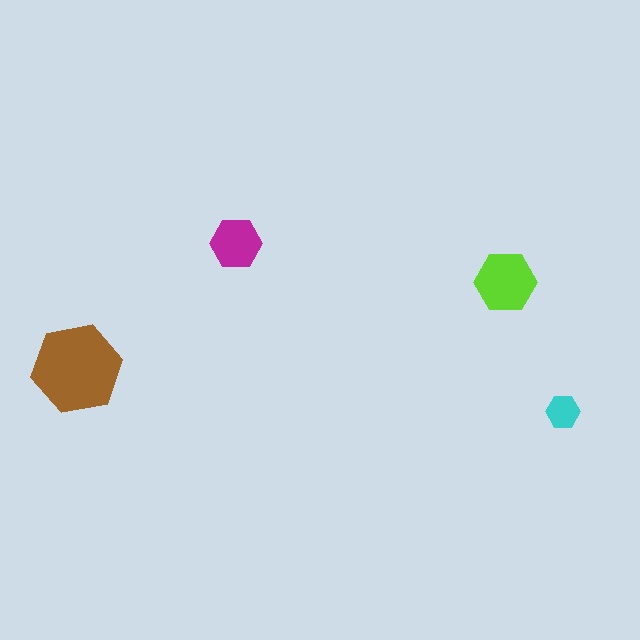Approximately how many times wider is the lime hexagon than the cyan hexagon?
About 2 times wider.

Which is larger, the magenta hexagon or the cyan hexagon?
The magenta one.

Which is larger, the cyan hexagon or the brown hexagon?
The brown one.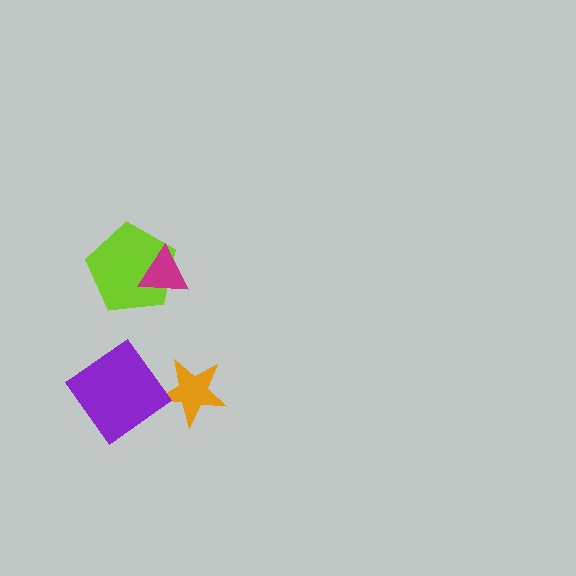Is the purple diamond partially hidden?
No, no other shape covers it.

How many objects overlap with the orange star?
0 objects overlap with the orange star.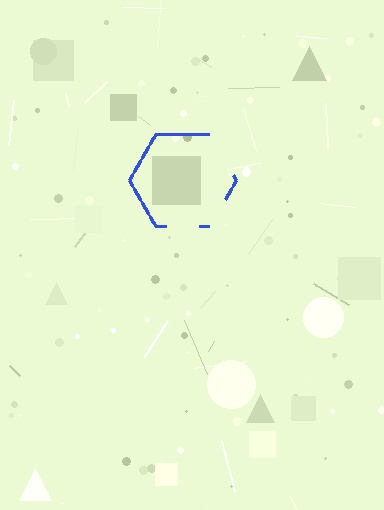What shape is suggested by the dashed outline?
The dashed outline suggests a hexagon.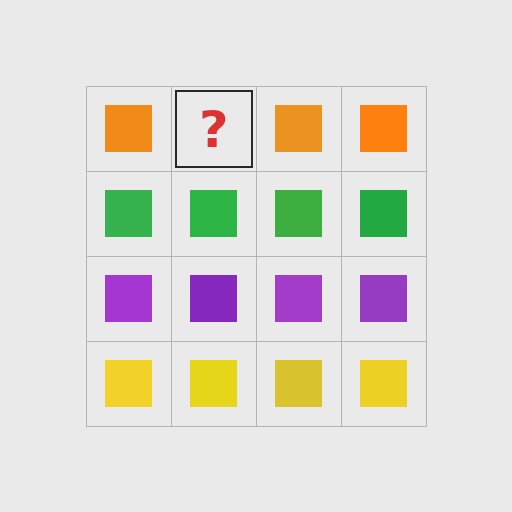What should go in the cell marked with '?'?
The missing cell should contain an orange square.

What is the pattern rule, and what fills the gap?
The rule is that each row has a consistent color. The gap should be filled with an orange square.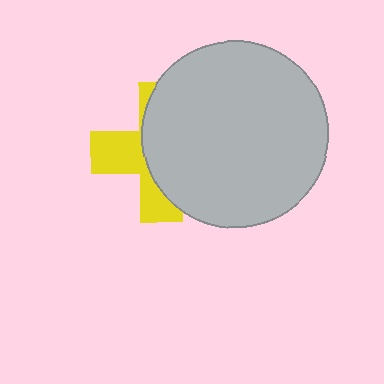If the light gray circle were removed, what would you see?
You would see the complete yellow cross.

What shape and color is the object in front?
The object in front is a light gray circle.